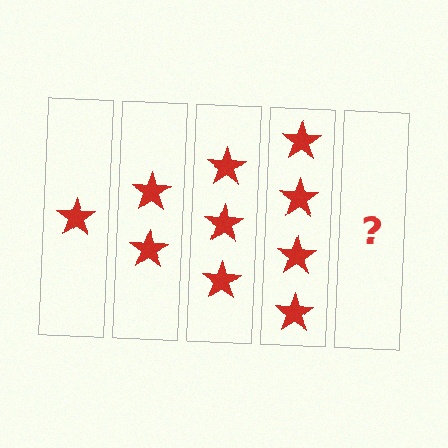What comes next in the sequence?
The next element should be 5 stars.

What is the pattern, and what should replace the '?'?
The pattern is that each step adds one more star. The '?' should be 5 stars.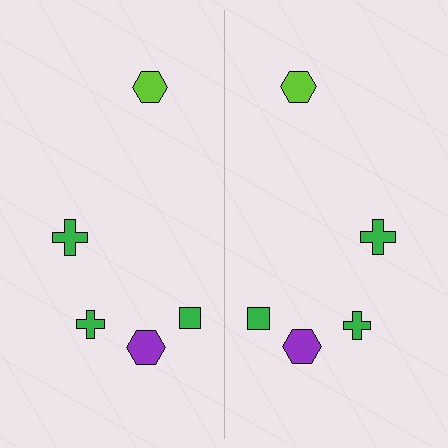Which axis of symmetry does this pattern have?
The pattern has a vertical axis of symmetry running through the center of the image.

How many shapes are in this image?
There are 10 shapes in this image.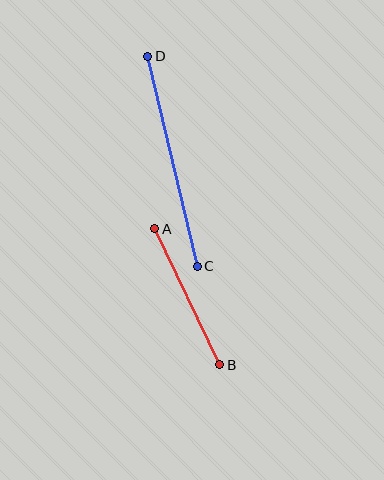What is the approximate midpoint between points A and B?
The midpoint is at approximately (187, 297) pixels.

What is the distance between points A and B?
The distance is approximately 151 pixels.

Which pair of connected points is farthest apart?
Points C and D are farthest apart.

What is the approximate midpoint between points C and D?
The midpoint is at approximately (172, 161) pixels.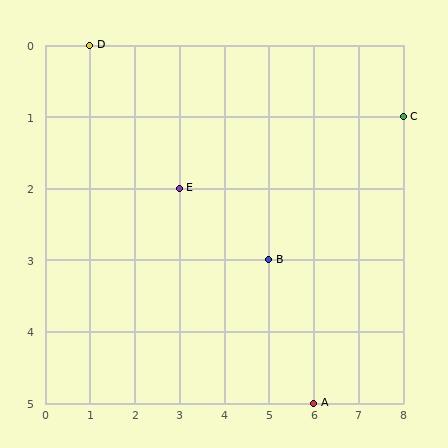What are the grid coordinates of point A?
Point A is at grid coordinates (6, 5).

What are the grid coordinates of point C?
Point C is at grid coordinates (8, 1).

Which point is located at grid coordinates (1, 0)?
Point D is at (1, 0).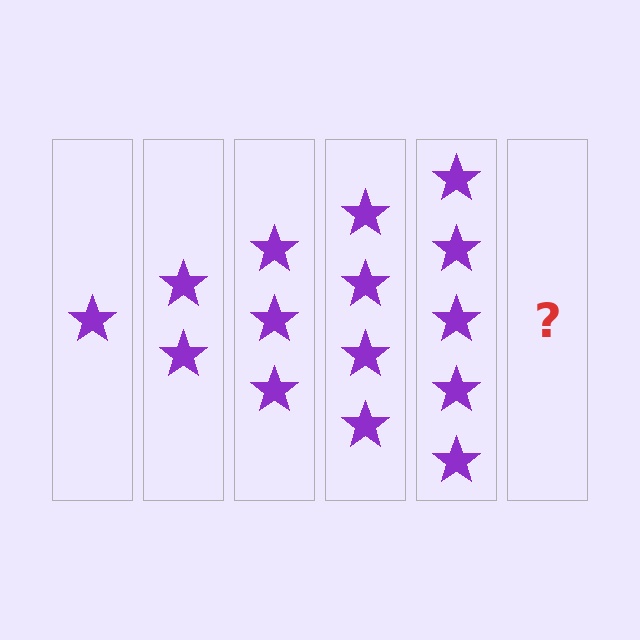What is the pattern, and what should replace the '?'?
The pattern is that each step adds one more star. The '?' should be 6 stars.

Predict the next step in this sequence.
The next step is 6 stars.